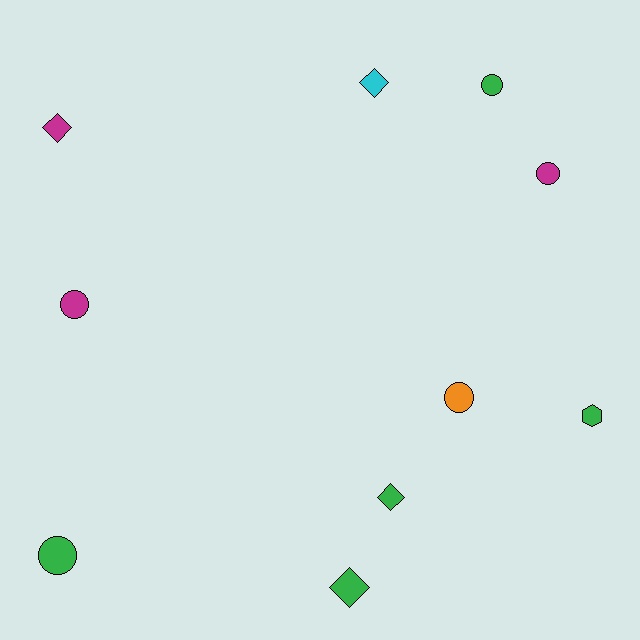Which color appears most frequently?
Green, with 5 objects.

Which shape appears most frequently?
Circle, with 5 objects.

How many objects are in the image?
There are 10 objects.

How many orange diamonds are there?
There are no orange diamonds.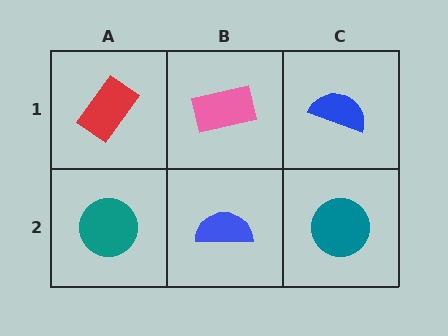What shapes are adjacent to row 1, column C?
A teal circle (row 2, column C), a pink rectangle (row 1, column B).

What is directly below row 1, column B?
A blue semicircle.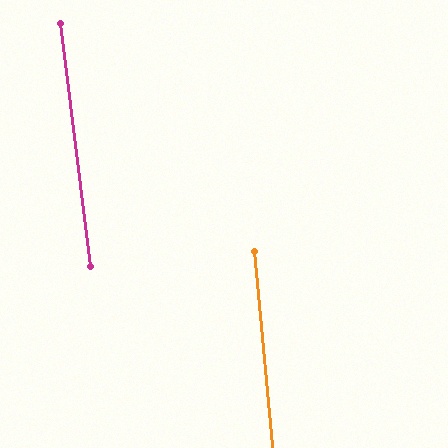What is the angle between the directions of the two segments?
Approximately 2 degrees.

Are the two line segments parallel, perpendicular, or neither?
Parallel — their directions differ by only 1.9°.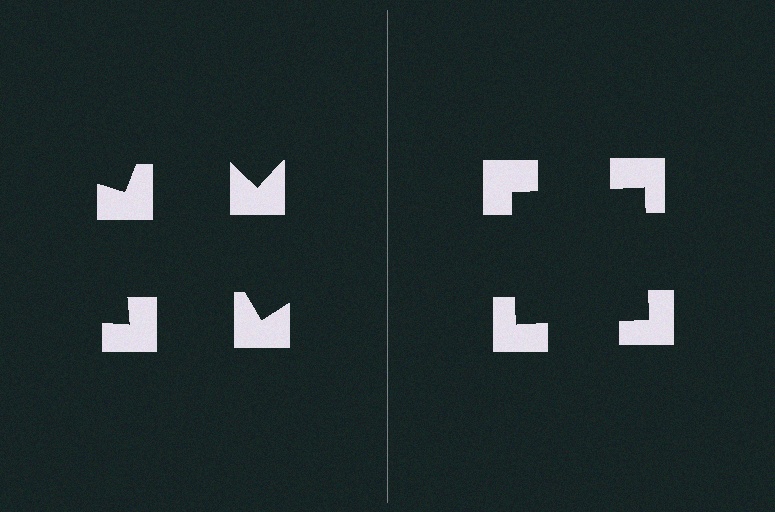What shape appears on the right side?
An illusory square.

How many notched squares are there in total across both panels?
8 — 4 on each side.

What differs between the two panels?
The notched squares are positioned identically on both sides; only the wedge orientations differ. On the right they align to a square; on the left they are misaligned.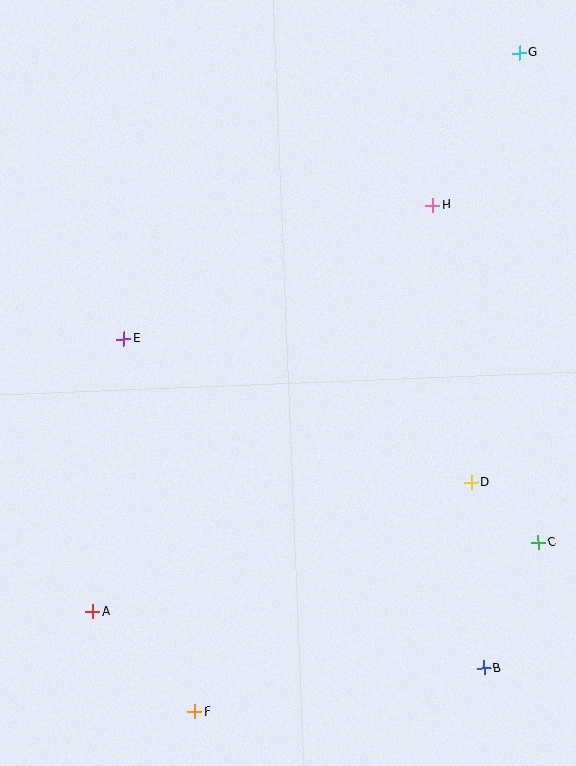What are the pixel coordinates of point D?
Point D is at (471, 482).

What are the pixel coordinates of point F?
Point F is at (195, 712).